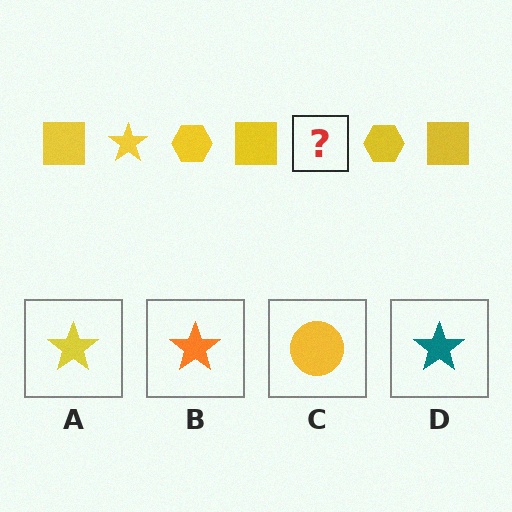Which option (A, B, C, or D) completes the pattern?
A.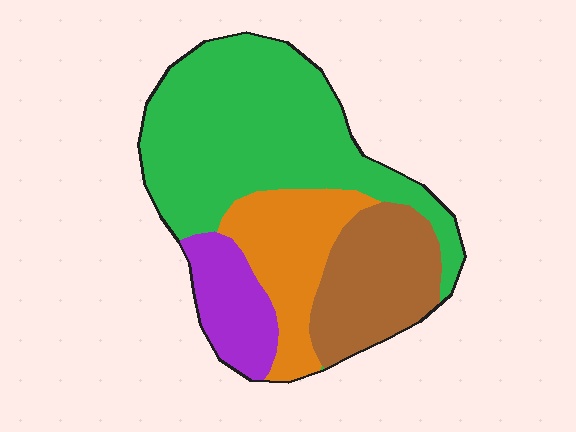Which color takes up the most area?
Green, at roughly 50%.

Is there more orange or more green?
Green.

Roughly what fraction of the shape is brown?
Brown takes up less than a quarter of the shape.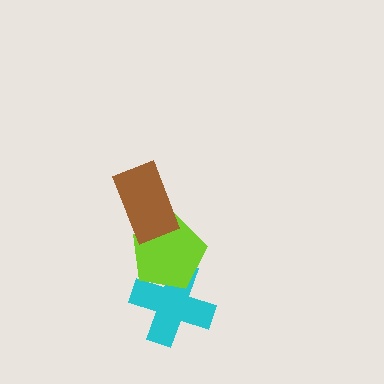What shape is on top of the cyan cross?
The lime pentagon is on top of the cyan cross.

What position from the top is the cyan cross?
The cyan cross is 3rd from the top.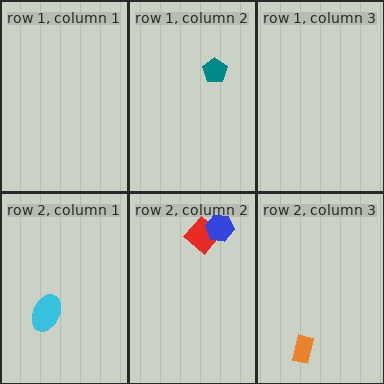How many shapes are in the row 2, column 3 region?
1.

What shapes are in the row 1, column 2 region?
The teal pentagon.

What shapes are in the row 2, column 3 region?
The orange rectangle.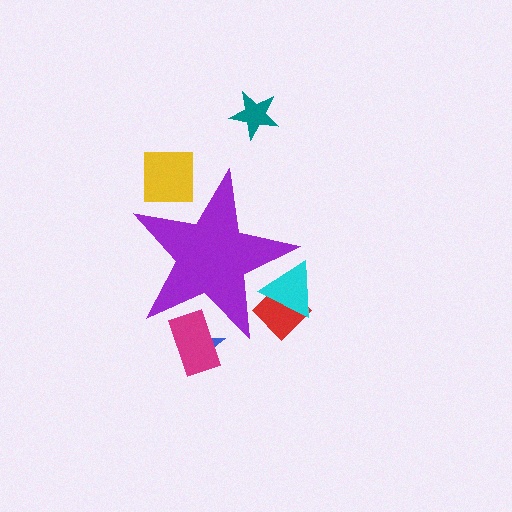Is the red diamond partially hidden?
Yes, the red diamond is partially hidden behind the purple star.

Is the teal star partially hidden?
No, the teal star is fully visible.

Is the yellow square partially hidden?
Yes, the yellow square is partially hidden behind the purple star.